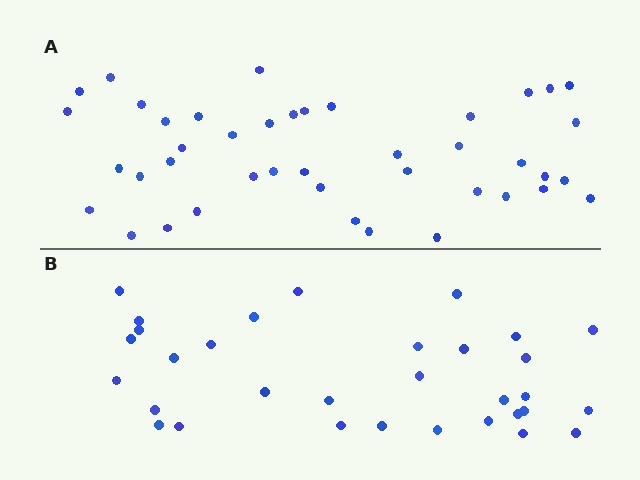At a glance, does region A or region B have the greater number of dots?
Region A (the top region) has more dots.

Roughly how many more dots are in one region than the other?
Region A has roughly 10 or so more dots than region B.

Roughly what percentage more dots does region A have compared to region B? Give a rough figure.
About 30% more.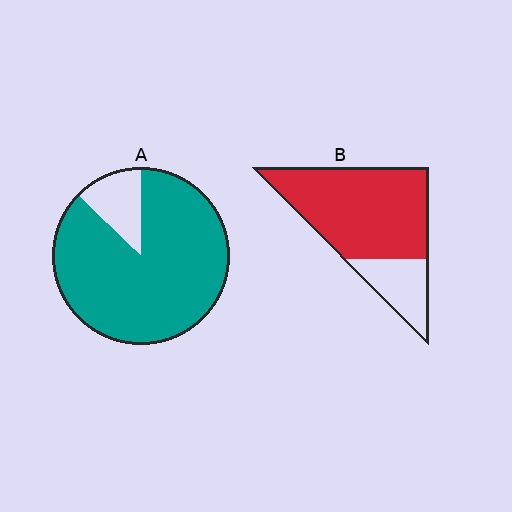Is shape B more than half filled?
Yes.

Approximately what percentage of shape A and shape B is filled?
A is approximately 85% and B is approximately 75%.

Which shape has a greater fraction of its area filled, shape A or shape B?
Shape A.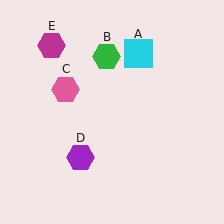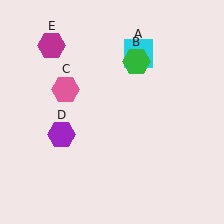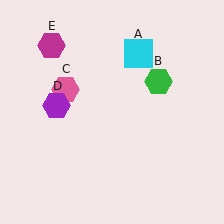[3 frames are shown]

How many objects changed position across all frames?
2 objects changed position: green hexagon (object B), purple hexagon (object D).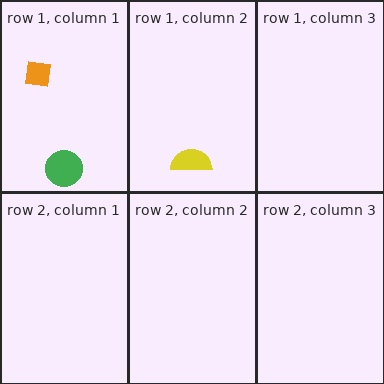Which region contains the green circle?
The row 1, column 1 region.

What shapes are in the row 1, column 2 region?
The yellow semicircle.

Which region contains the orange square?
The row 1, column 1 region.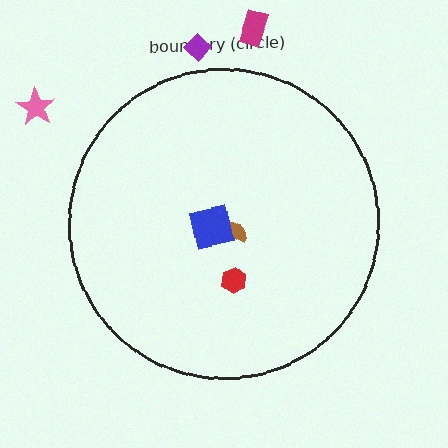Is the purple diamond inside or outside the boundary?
Outside.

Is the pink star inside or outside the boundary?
Outside.